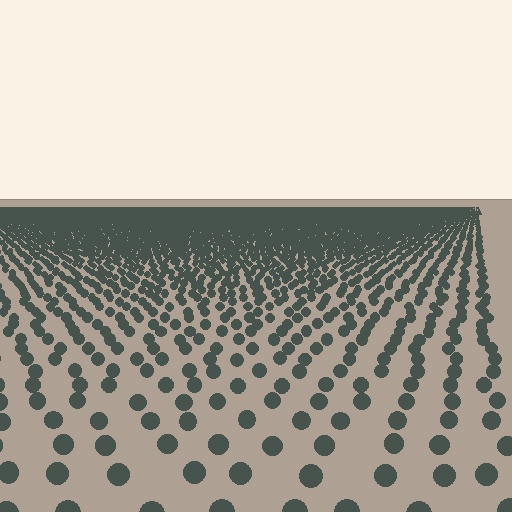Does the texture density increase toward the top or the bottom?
Density increases toward the top.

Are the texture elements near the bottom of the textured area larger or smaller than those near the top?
Larger. Near the bottom, elements are closer to the viewer and appear at a bigger on-screen size.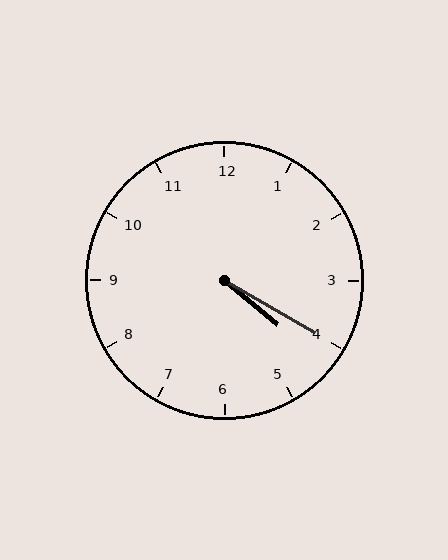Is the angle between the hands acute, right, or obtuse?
It is acute.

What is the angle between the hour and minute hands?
Approximately 10 degrees.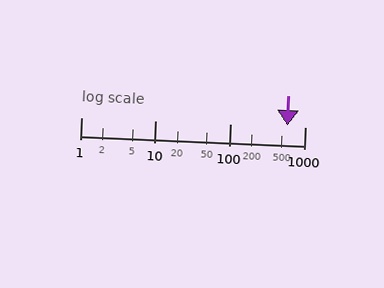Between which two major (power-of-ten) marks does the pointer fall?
The pointer is between 100 and 1000.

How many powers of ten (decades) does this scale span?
The scale spans 3 decades, from 1 to 1000.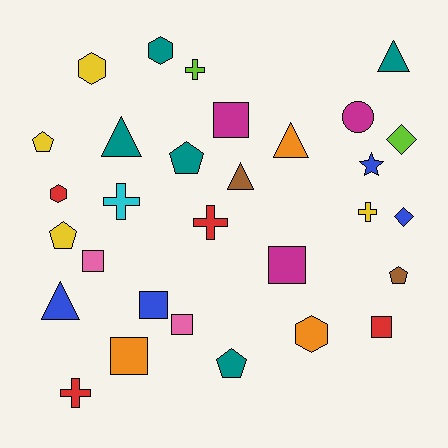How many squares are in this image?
There are 7 squares.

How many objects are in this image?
There are 30 objects.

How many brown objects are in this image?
There are 2 brown objects.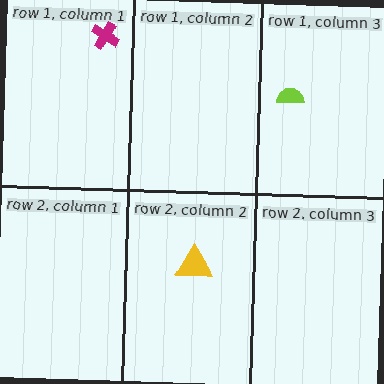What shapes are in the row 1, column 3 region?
The lime semicircle.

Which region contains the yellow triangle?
The row 2, column 2 region.